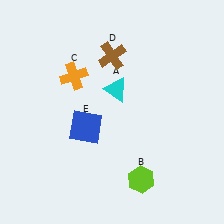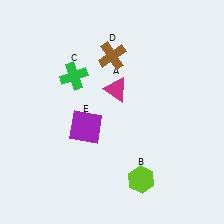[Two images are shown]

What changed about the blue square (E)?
In Image 1, E is blue. In Image 2, it changed to purple.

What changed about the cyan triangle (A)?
In Image 1, A is cyan. In Image 2, it changed to magenta.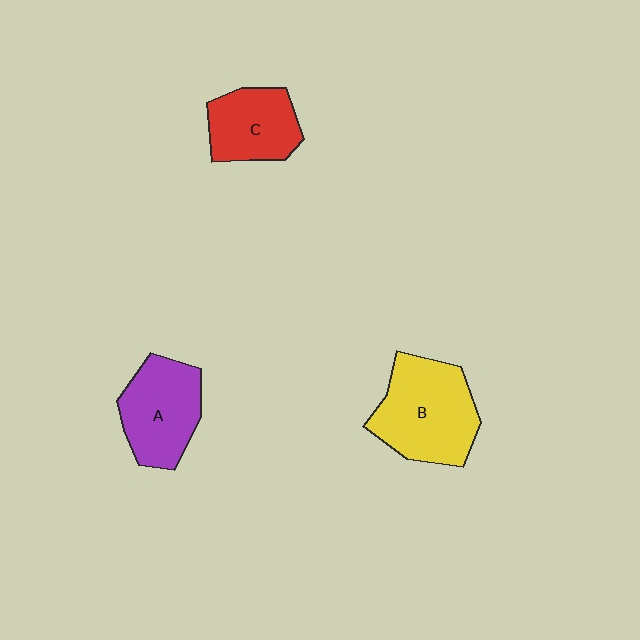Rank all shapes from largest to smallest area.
From largest to smallest: B (yellow), A (purple), C (red).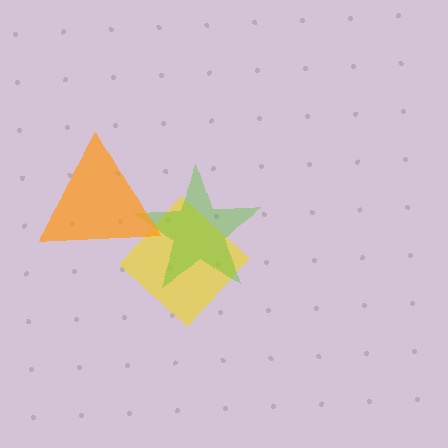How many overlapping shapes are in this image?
There are 3 overlapping shapes in the image.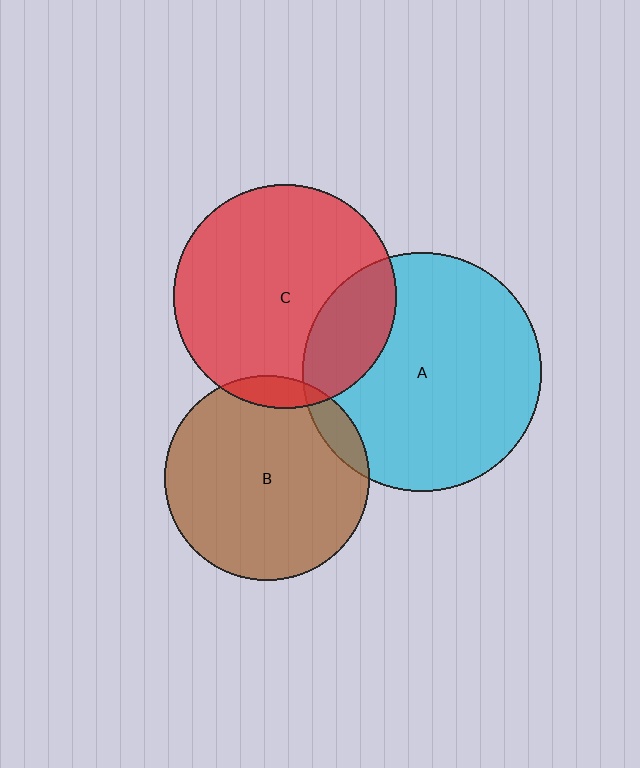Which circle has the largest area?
Circle A (cyan).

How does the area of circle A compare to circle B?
Approximately 1.4 times.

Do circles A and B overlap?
Yes.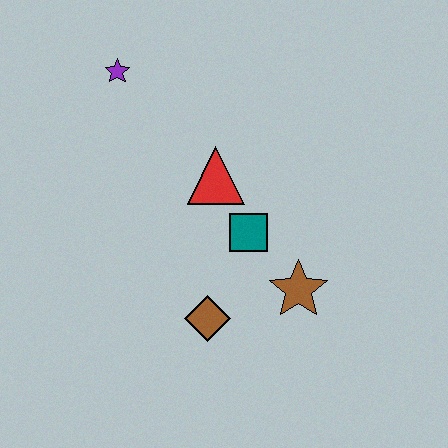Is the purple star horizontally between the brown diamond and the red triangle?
No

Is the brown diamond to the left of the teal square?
Yes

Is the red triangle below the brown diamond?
No